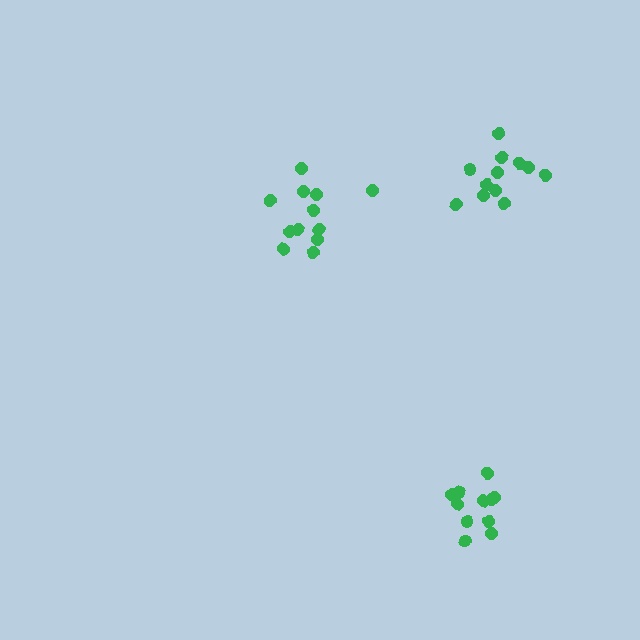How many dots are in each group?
Group 1: 12 dots, Group 2: 12 dots, Group 3: 11 dots (35 total).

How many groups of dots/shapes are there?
There are 3 groups.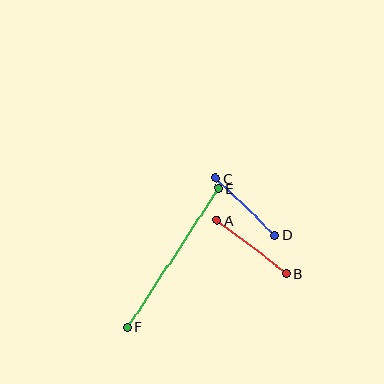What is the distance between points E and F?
The distance is approximately 166 pixels.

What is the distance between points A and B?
The distance is approximately 87 pixels.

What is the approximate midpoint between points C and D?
The midpoint is at approximately (245, 207) pixels.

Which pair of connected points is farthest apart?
Points E and F are farthest apart.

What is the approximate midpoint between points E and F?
The midpoint is at approximately (173, 258) pixels.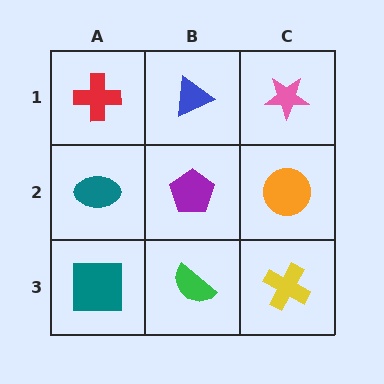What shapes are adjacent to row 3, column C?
An orange circle (row 2, column C), a green semicircle (row 3, column B).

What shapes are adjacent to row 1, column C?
An orange circle (row 2, column C), a blue triangle (row 1, column B).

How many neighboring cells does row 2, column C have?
3.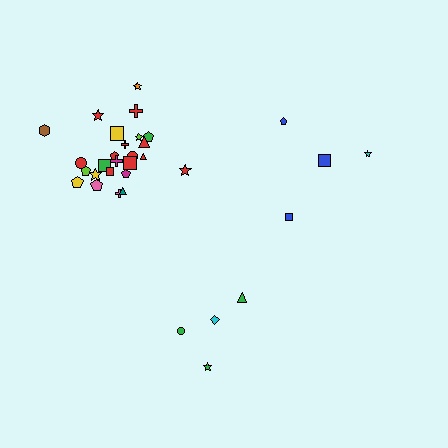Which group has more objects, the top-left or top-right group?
The top-left group.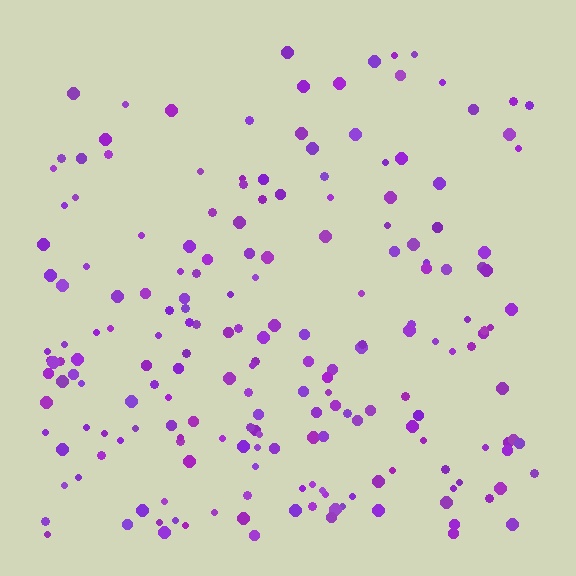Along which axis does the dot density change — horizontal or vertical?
Vertical.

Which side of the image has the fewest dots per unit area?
The top.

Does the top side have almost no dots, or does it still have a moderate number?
Still a moderate number, just noticeably fewer than the bottom.